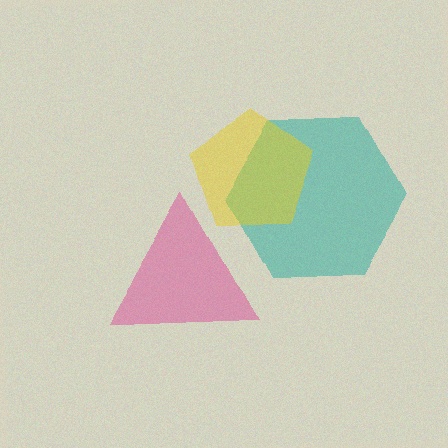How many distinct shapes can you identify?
There are 3 distinct shapes: a teal hexagon, a yellow pentagon, a pink triangle.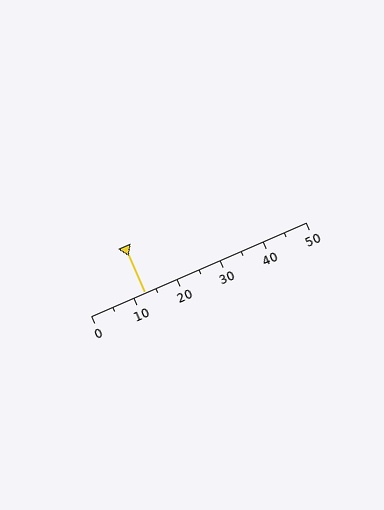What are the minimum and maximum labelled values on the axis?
The axis runs from 0 to 50.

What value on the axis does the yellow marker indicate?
The marker indicates approximately 12.5.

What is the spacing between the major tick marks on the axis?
The major ticks are spaced 10 apart.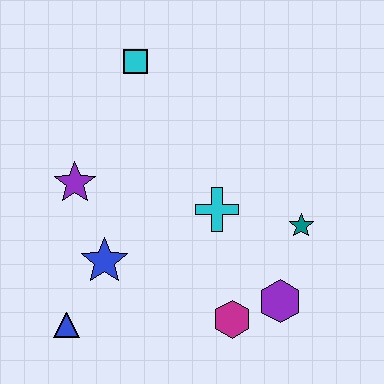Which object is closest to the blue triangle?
The blue star is closest to the blue triangle.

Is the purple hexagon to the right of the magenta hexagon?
Yes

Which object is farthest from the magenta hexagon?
The cyan square is farthest from the magenta hexagon.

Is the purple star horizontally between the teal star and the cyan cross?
No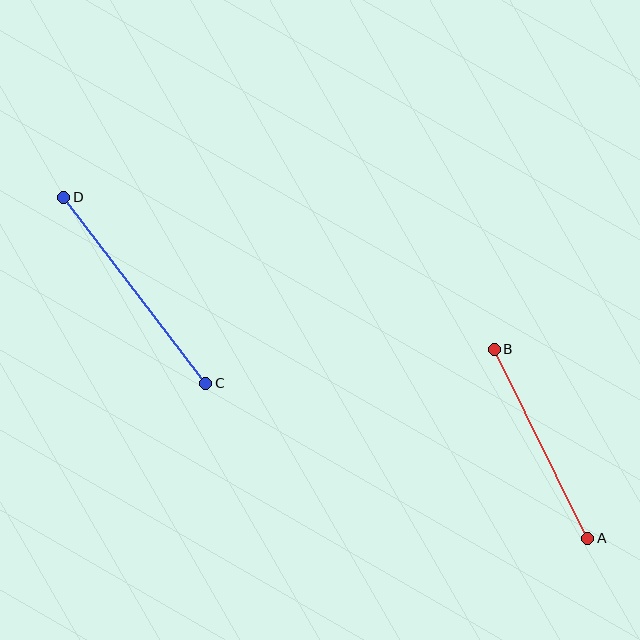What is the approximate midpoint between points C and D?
The midpoint is at approximately (135, 290) pixels.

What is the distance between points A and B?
The distance is approximately 211 pixels.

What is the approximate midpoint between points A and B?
The midpoint is at approximately (541, 444) pixels.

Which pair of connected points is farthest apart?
Points C and D are farthest apart.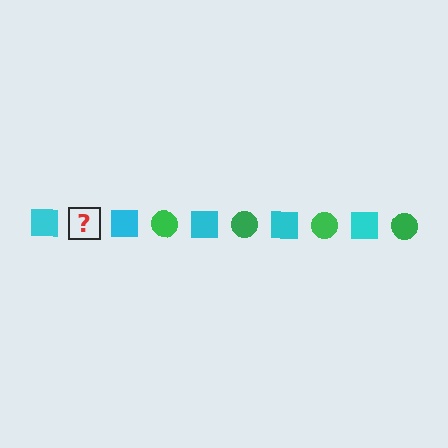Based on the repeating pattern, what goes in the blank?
The blank should be a green circle.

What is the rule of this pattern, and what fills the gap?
The rule is that the pattern alternates between cyan square and green circle. The gap should be filled with a green circle.